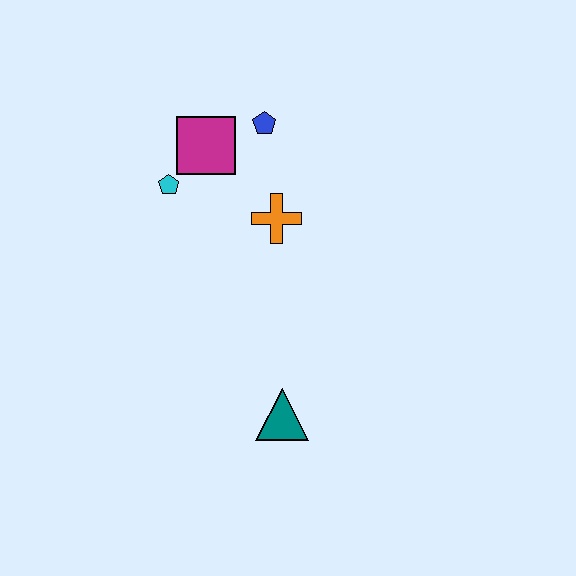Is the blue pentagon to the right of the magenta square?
Yes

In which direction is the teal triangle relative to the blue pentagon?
The teal triangle is below the blue pentagon.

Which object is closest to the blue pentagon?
The magenta square is closest to the blue pentagon.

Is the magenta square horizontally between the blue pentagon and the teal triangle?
No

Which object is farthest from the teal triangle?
The blue pentagon is farthest from the teal triangle.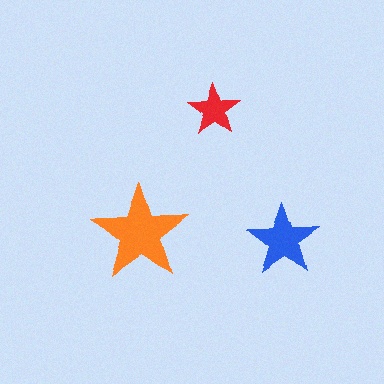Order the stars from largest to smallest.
the orange one, the blue one, the red one.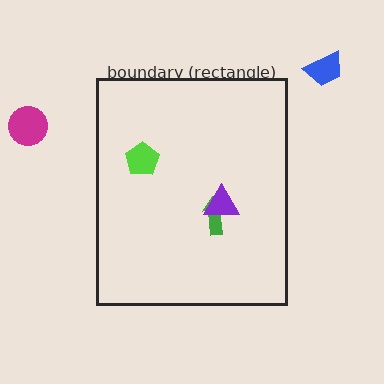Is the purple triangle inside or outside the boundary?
Inside.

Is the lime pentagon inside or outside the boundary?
Inside.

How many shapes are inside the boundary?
3 inside, 2 outside.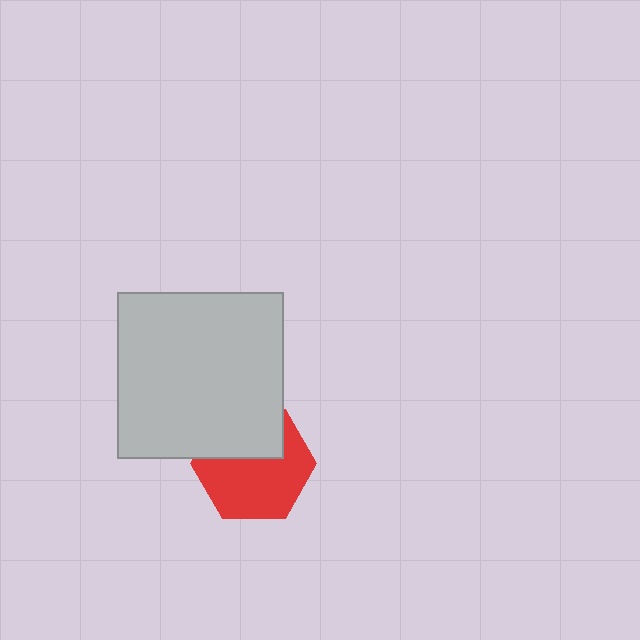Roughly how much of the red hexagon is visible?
About half of it is visible (roughly 64%).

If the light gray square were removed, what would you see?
You would see the complete red hexagon.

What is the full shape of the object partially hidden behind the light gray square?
The partially hidden object is a red hexagon.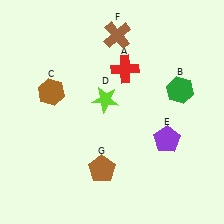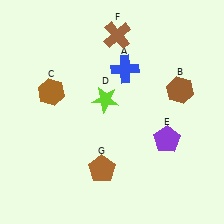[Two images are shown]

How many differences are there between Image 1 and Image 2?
There are 2 differences between the two images.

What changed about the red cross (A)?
In Image 1, A is red. In Image 2, it changed to blue.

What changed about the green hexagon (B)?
In Image 1, B is green. In Image 2, it changed to brown.